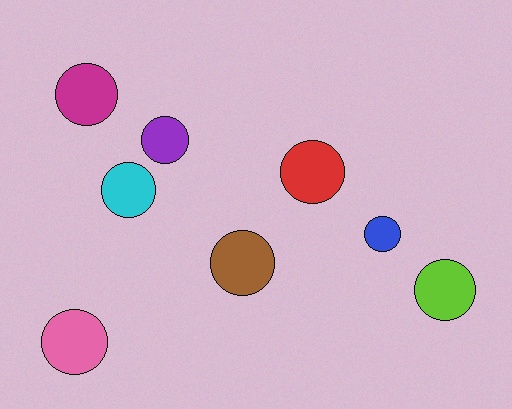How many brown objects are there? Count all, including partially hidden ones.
There is 1 brown object.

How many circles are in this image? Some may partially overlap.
There are 8 circles.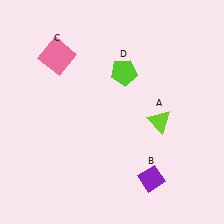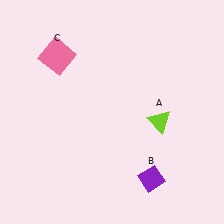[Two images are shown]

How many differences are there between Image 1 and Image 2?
There is 1 difference between the two images.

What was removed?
The lime pentagon (D) was removed in Image 2.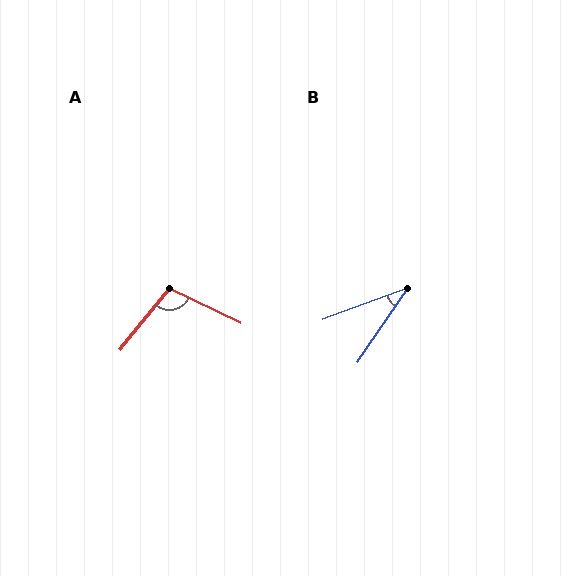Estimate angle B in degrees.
Approximately 35 degrees.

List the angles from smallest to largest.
B (35°), A (103°).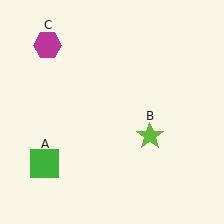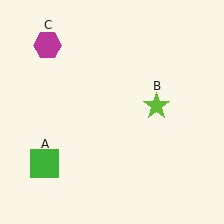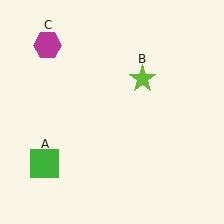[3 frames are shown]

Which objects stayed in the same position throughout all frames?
Green square (object A) and magenta hexagon (object C) remained stationary.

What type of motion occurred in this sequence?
The lime star (object B) rotated counterclockwise around the center of the scene.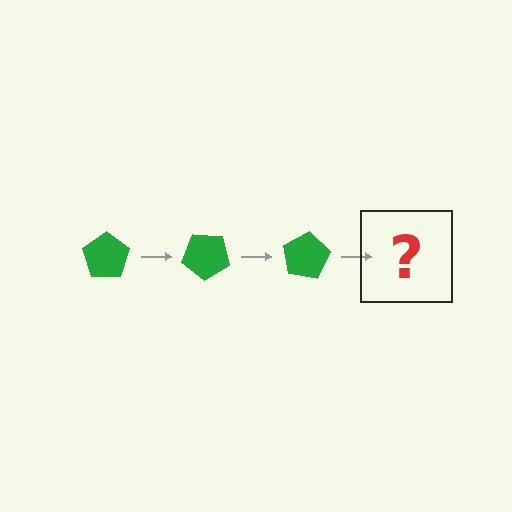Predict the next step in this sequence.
The next step is a green pentagon rotated 120 degrees.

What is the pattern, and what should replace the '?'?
The pattern is that the pentagon rotates 40 degrees each step. The '?' should be a green pentagon rotated 120 degrees.